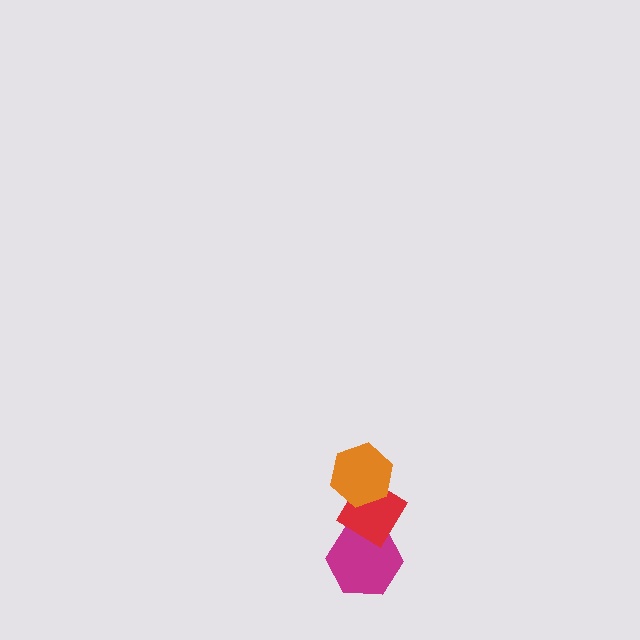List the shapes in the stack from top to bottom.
From top to bottom: the orange hexagon, the red diamond, the magenta hexagon.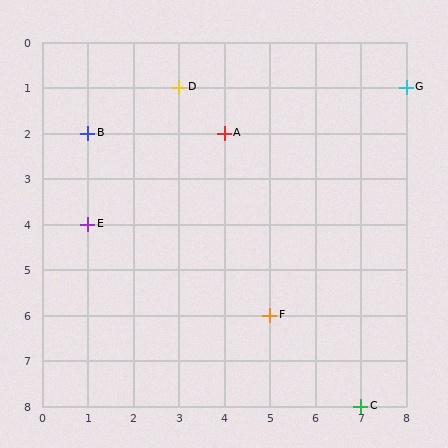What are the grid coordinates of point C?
Point C is at grid coordinates (7, 8).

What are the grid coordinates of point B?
Point B is at grid coordinates (1, 2).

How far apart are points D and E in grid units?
Points D and E are 2 columns and 3 rows apart (about 3.6 grid units diagonally).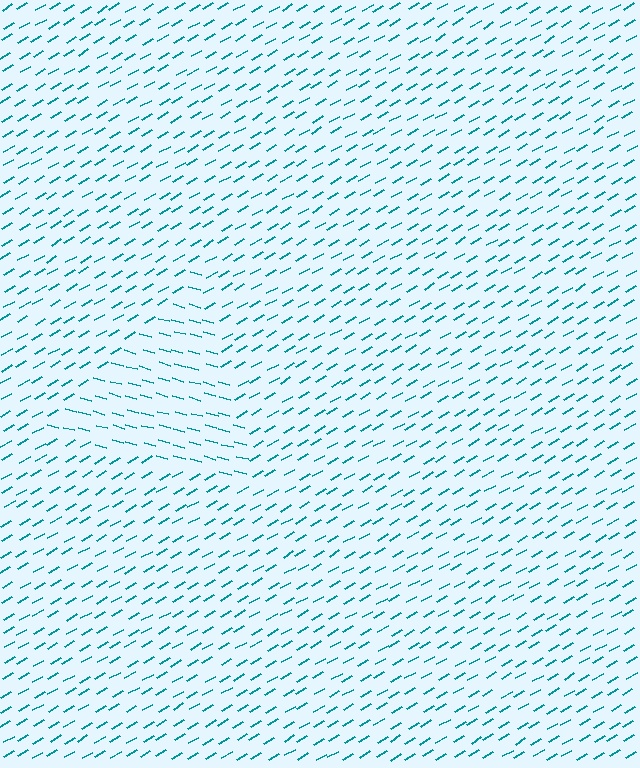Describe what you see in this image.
The image is filled with small teal line segments. A triangle region in the image has lines oriented differently from the surrounding lines, creating a visible texture boundary.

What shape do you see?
I see a triangle.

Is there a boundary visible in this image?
Yes, there is a texture boundary formed by a change in line orientation.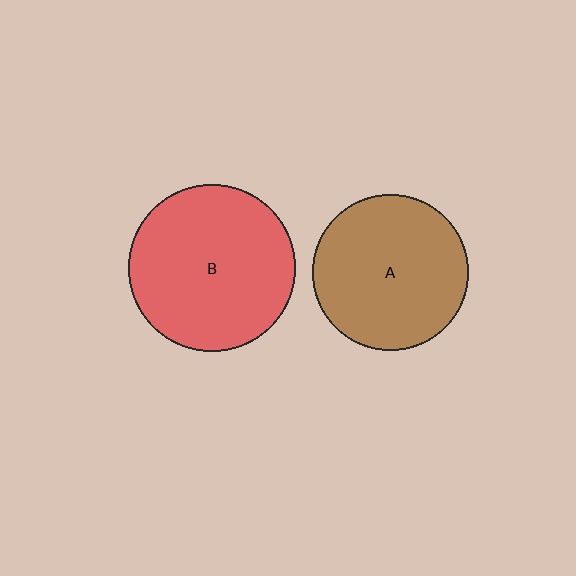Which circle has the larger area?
Circle B (red).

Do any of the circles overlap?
No, none of the circles overlap.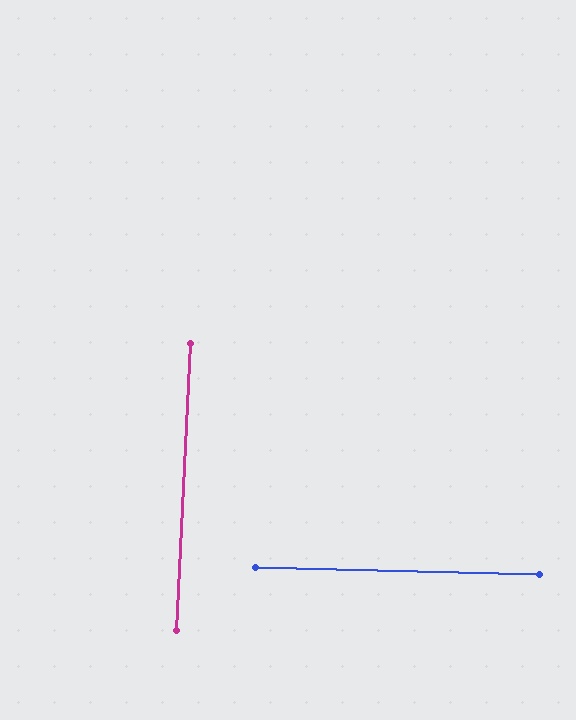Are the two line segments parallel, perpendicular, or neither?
Perpendicular — they meet at approximately 89°.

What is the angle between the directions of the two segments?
Approximately 89 degrees.